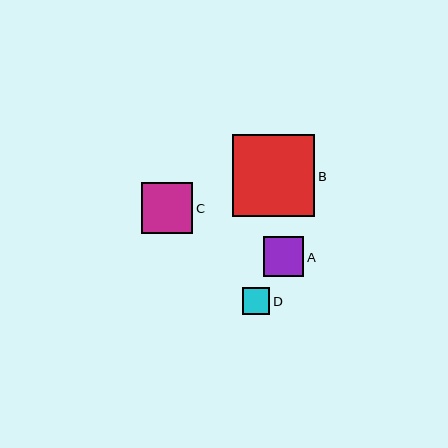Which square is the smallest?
Square D is the smallest with a size of approximately 27 pixels.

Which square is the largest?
Square B is the largest with a size of approximately 82 pixels.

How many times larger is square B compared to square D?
Square B is approximately 3.1 times the size of square D.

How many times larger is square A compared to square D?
Square A is approximately 1.5 times the size of square D.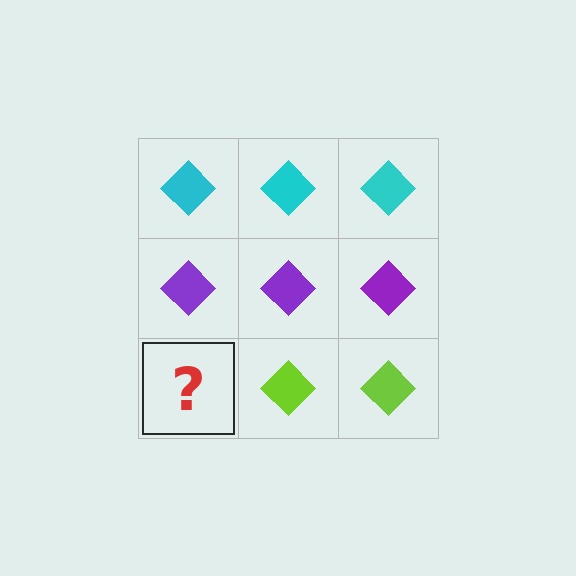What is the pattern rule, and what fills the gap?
The rule is that each row has a consistent color. The gap should be filled with a lime diamond.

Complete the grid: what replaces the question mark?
The question mark should be replaced with a lime diamond.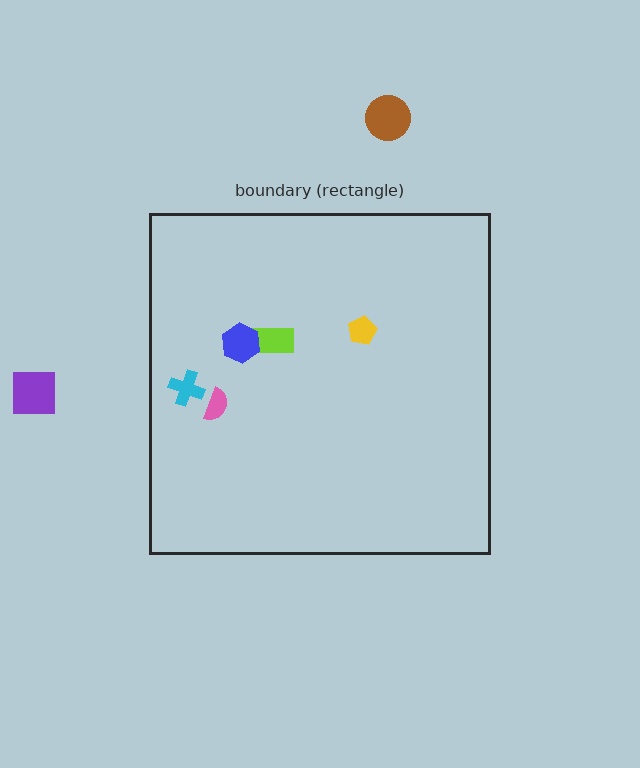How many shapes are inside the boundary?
5 inside, 2 outside.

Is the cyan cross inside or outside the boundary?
Inside.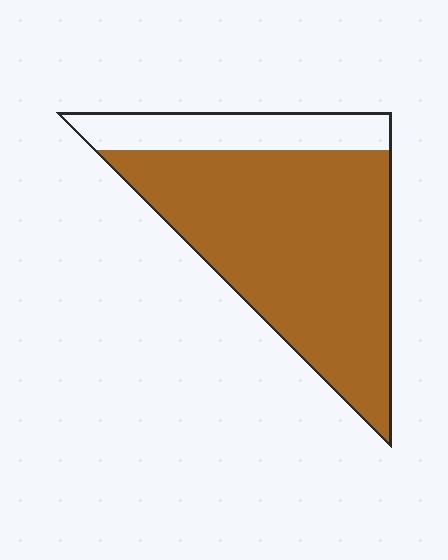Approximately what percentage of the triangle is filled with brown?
Approximately 80%.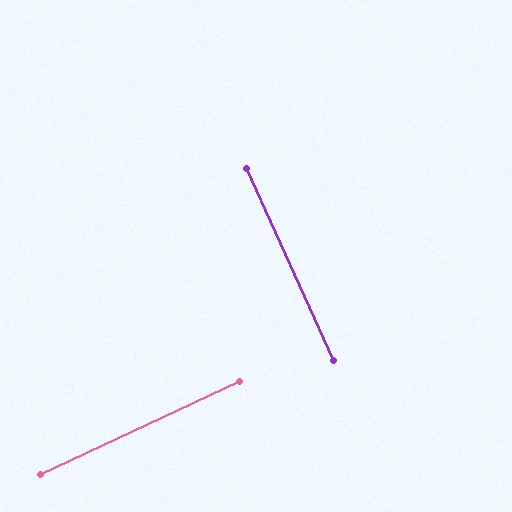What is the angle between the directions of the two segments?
Approximately 89 degrees.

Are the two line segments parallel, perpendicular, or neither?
Perpendicular — they meet at approximately 89°.